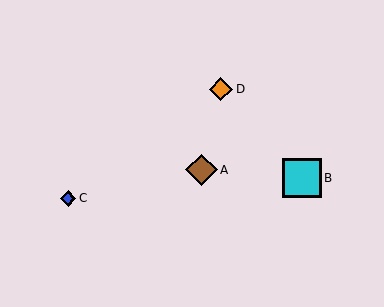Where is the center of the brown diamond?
The center of the brown diamond is at (202, 170).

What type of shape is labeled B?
Shape B is a cyan square.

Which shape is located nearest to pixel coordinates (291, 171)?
The cyan square (labeled B) at (302, 178) is nearest to that location.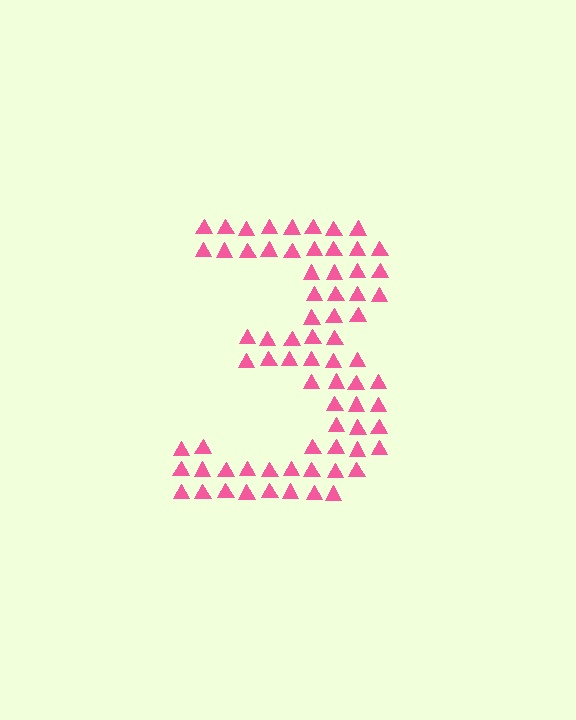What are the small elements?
The small elements are triangles.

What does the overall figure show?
The overall figure shows the digit 3.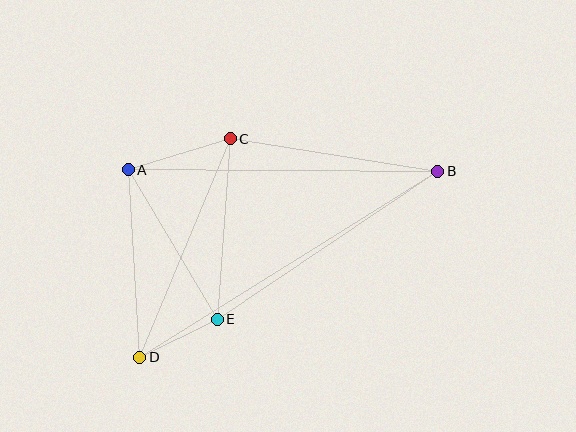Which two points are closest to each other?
Points D and E are closest to each other.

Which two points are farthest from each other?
Points B and D are farthest from each other.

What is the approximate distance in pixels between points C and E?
The distance between C and E is approximately 181 pixels.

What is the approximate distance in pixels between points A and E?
The distance between A and E is approximately 174 pixels.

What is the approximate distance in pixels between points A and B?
The distance between A and B is approximately 310 pixels.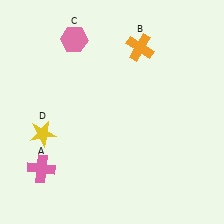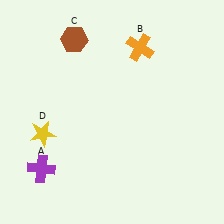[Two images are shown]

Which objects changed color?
A changed from pink to purple. C changed from pink to brown.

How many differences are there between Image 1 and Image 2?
There are 2 differences between the two images.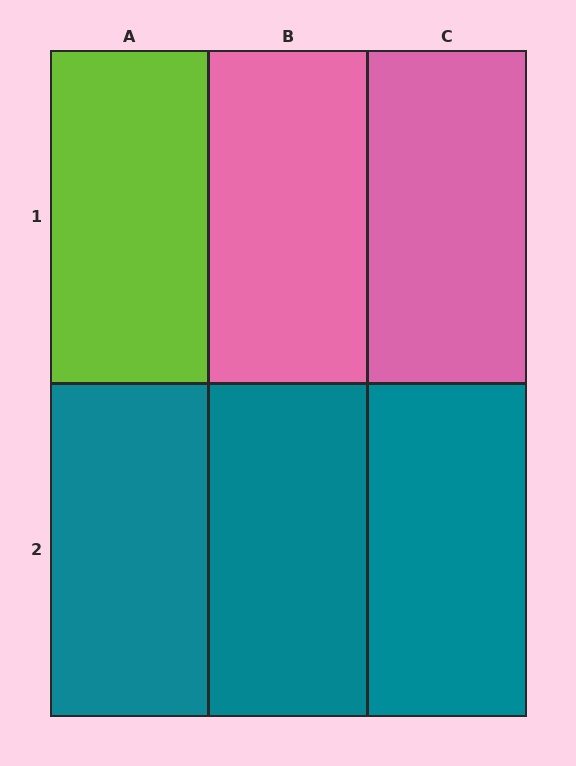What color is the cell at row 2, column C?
Teal.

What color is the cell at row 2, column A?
Teal.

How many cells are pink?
2 cells are pink.